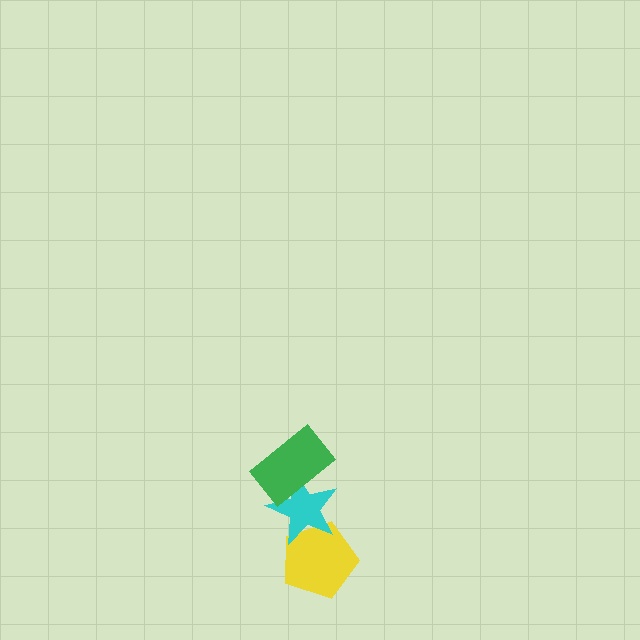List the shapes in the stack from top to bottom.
From top to bottom: the green rectangle, the cyan star, the yellow pentagon.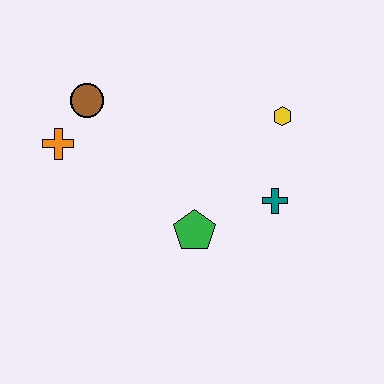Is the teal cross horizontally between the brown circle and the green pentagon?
No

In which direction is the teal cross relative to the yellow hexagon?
The teal cross is below the yellow hexagon.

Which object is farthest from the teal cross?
The orange cross is farthest from the teal cross.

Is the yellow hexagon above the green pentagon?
Yes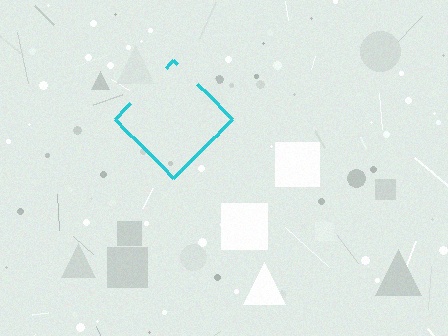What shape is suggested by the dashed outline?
The dashed outline suggests a diamond.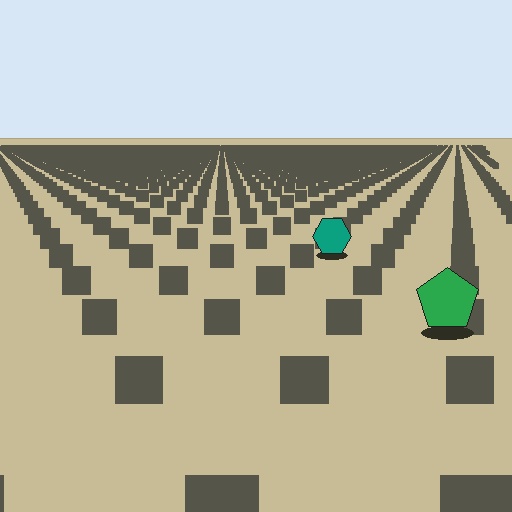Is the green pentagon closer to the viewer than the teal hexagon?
Yes. The green pentagon is closer — you can tell from the texture gradient: the ground texture is coarser near it.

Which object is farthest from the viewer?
The teal hexagon is farthest from the viewer. It appears smaller and the ground texture around it is denser.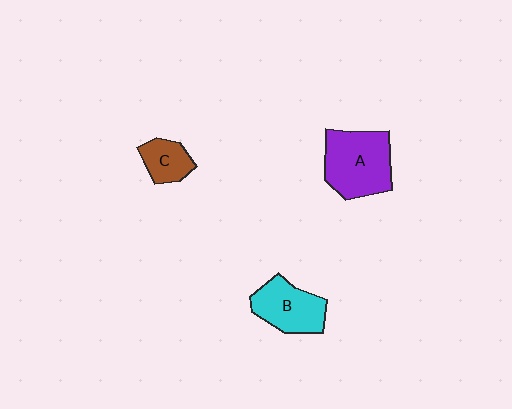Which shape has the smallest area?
Shape C (brown).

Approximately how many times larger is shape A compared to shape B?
Approximately 1.3 times.